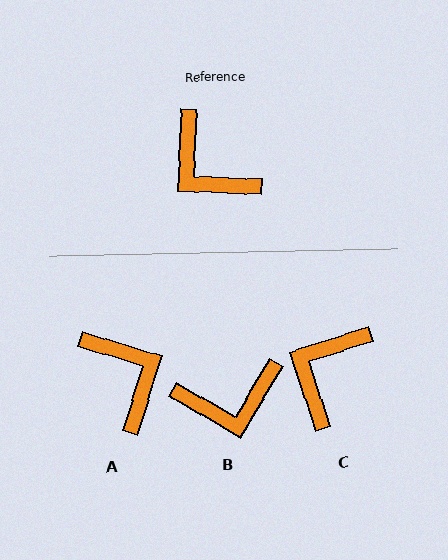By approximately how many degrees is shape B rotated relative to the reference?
Approximately 62 degrees counter-clockwise.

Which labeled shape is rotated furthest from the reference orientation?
A, about 165 degrees away.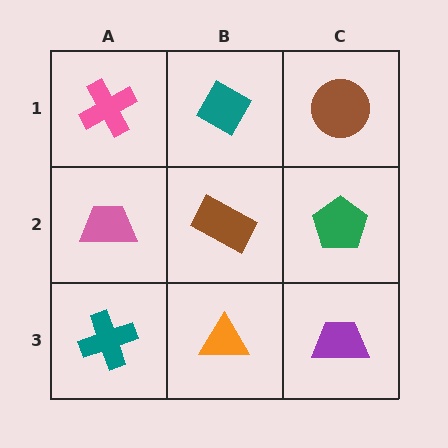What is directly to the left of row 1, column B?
A pink cross.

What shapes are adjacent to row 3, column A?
A pink trapezoid (row 2, column A), an orange triangle (row 3, column B).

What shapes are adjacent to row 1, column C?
A green pentagon (row 2, column C), a teal diamond (row 1, column B).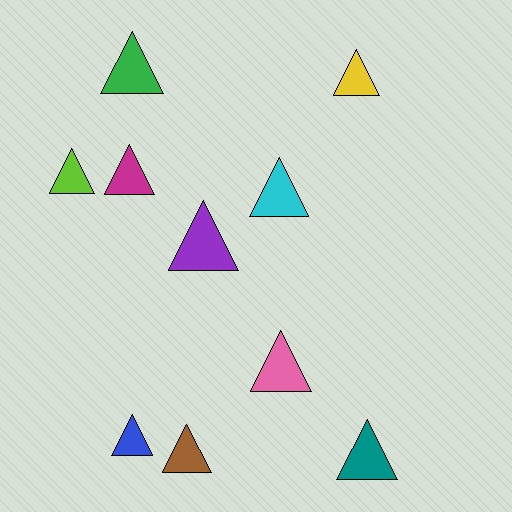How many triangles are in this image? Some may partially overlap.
There are 10 triangles.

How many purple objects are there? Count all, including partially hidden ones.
There is 1 purple object.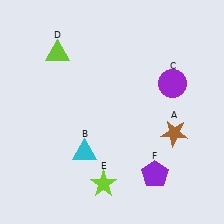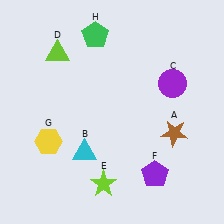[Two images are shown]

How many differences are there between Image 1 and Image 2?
There are 2 differences between the two images.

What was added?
A yellow hexagon (G), a green pentagon (H) were added in Image 2.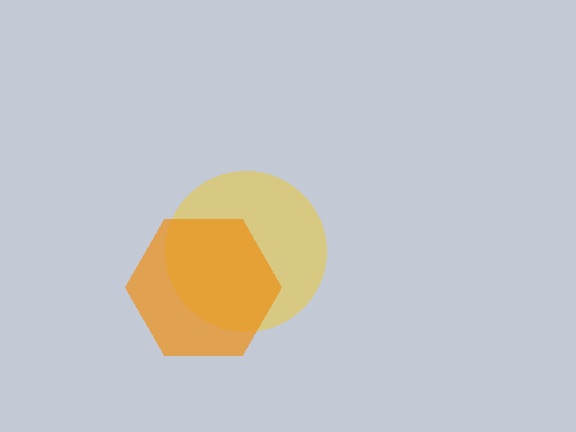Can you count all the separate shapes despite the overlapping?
Yes, there are 2 separate shapes.